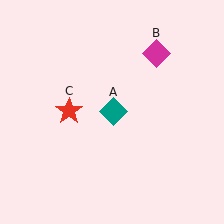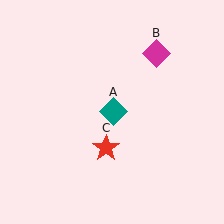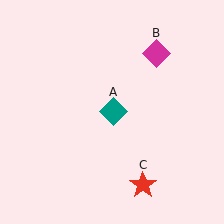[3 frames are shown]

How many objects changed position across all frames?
1 object changed position: red star (object C).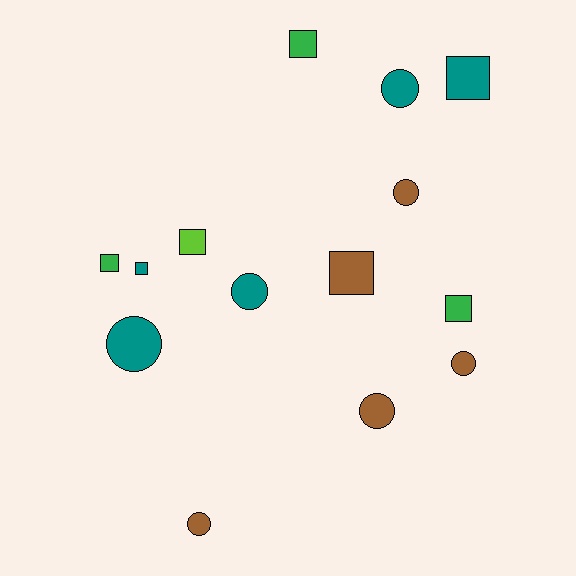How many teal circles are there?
There are 3 teal circles.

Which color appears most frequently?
Teal, with 5 objects.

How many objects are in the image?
There are 14 objects.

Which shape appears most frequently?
Square, with 7 objects.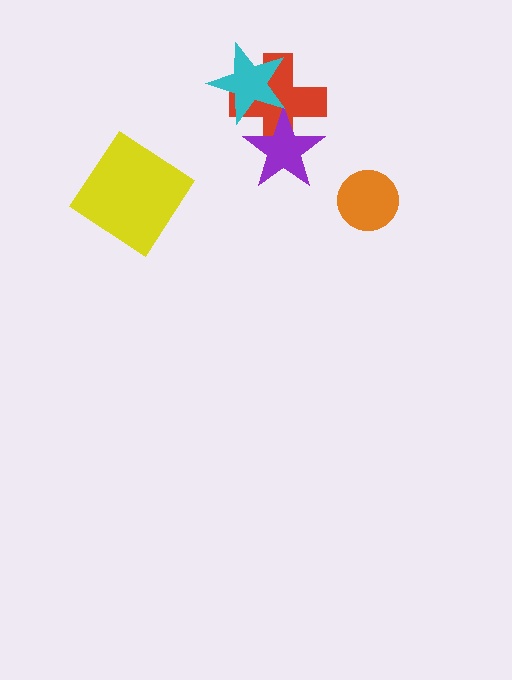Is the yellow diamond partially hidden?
No, no other shape covers it.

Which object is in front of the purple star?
The cyan star is in front of the purple star.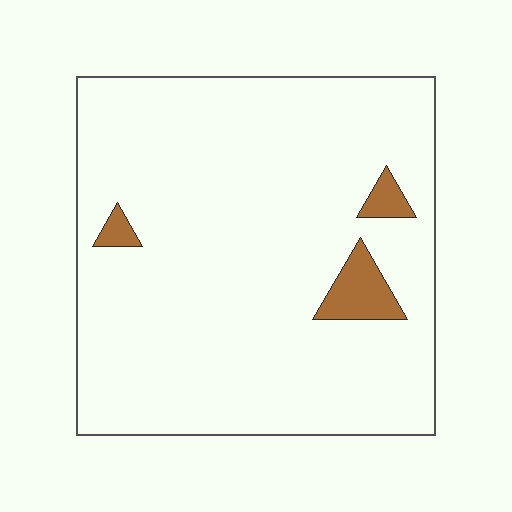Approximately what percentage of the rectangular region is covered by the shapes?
Approximately 5%.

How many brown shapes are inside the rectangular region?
3.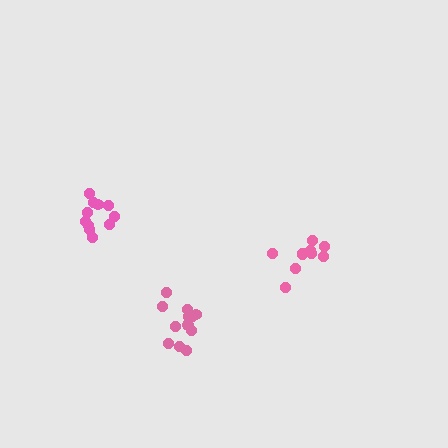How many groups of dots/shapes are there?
There are 3 groups.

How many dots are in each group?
Group 1: 11 dots, Group 2: 10 dots, Group 3: 12 dots (33 total).